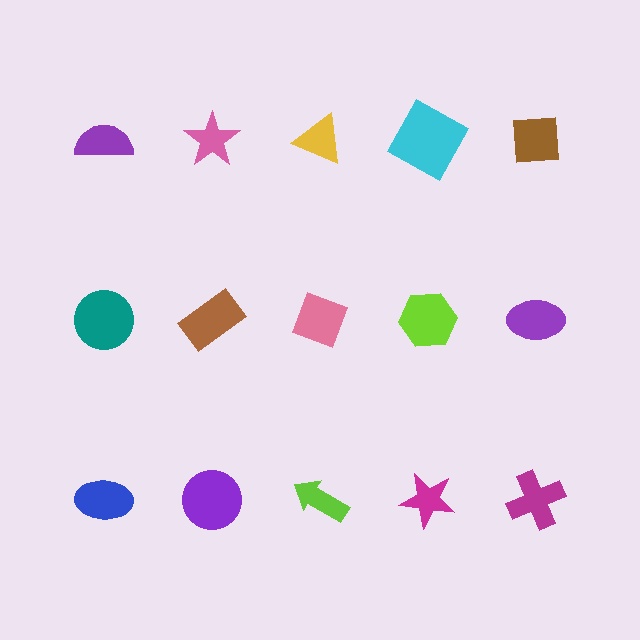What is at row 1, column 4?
A cyan square.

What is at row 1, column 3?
A yellow triangle.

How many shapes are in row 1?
5 shapes.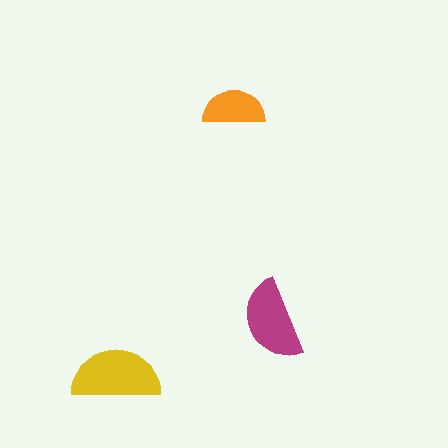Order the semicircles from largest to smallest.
the yellow one, the magenta one, the orange one.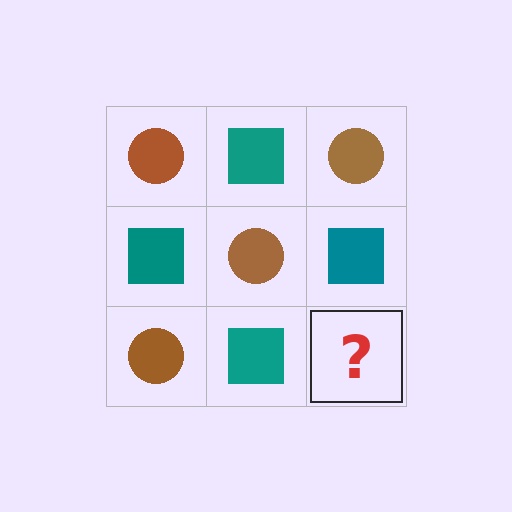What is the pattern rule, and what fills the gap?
The rule is that it alternates brown circle and teal square in a checkerboard pattern. The gap should be filled with a brown circle.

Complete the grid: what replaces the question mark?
The question mark should be replaced with a brown circle.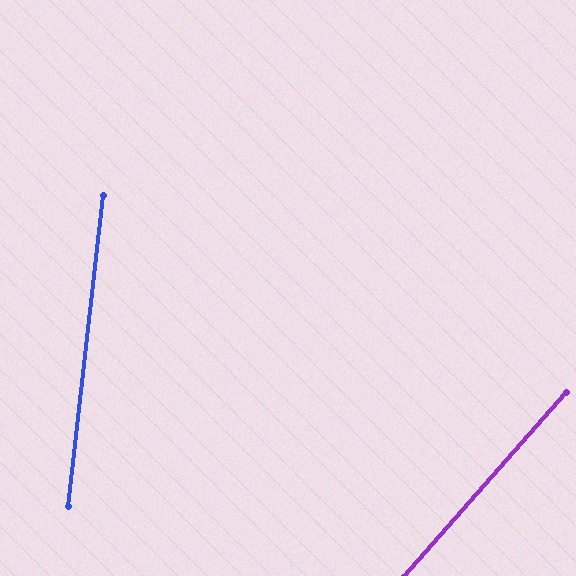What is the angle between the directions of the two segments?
Approximately 35 degrees.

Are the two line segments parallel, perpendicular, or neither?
Neither parallel nor perpendicular — they differ by about 35°.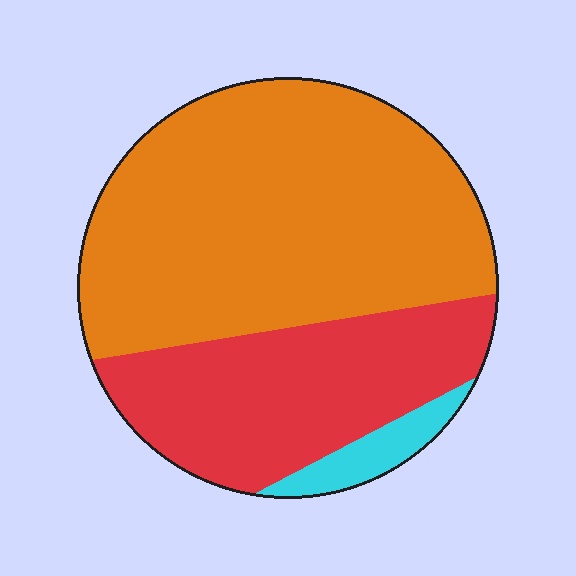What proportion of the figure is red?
Red covers roughly 35% of the figure.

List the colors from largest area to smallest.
From largest to smallest: orange, red, cyan.